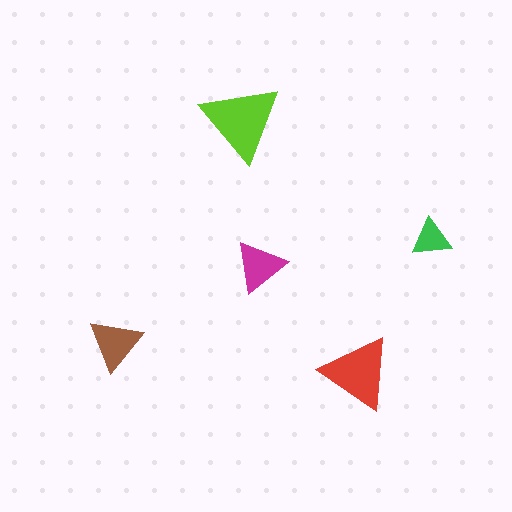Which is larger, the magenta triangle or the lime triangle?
The lime one.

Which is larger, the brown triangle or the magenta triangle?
The brown one.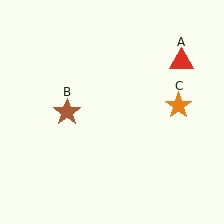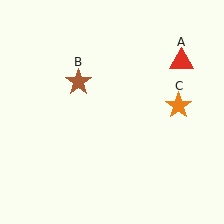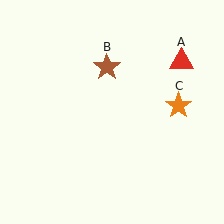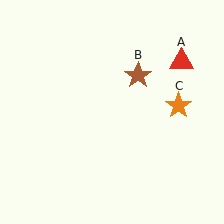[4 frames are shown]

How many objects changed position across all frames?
1 object changed position: brown star (object B).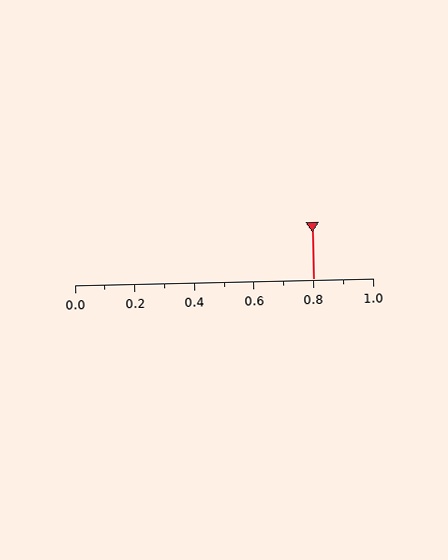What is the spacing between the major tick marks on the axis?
The major ticks are spaced 0.2 apart.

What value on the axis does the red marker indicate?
The marker indicates approximately 0.8.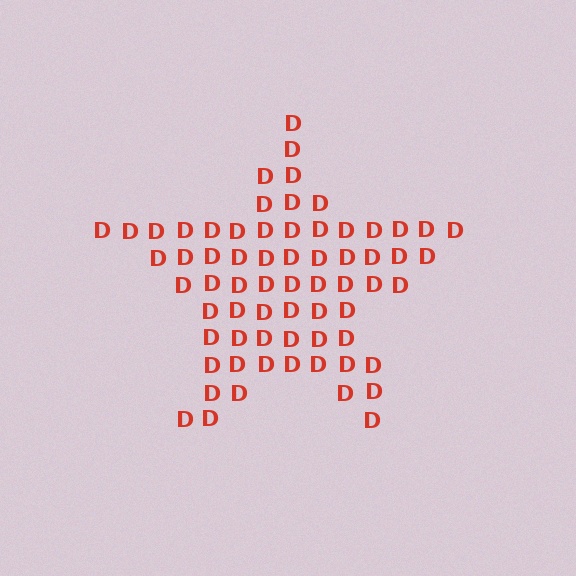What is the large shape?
The large shape is a star.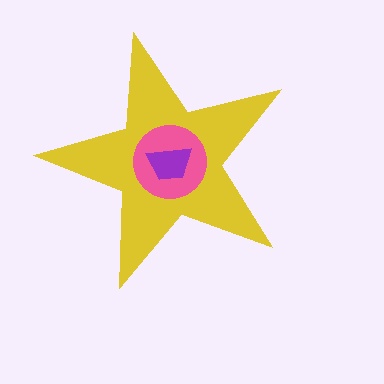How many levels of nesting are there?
3.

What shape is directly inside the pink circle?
The purple trapezoid.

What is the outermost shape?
The yellow star.